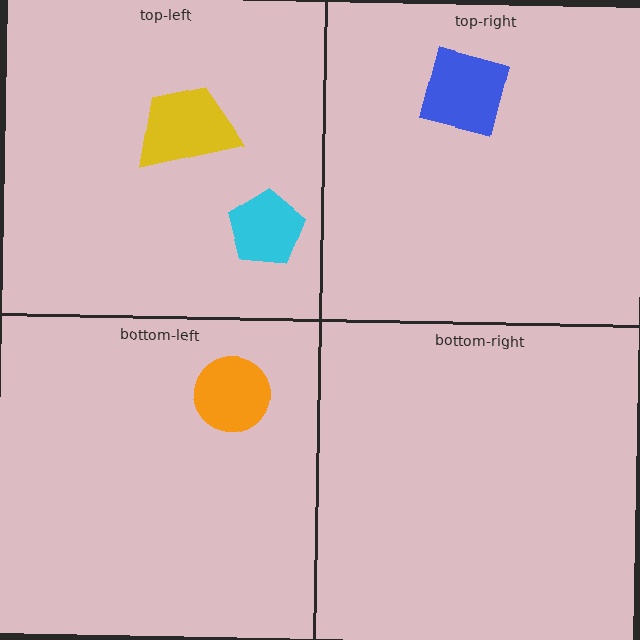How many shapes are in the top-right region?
1.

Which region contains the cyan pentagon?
The top-left region.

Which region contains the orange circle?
The bottom-left region.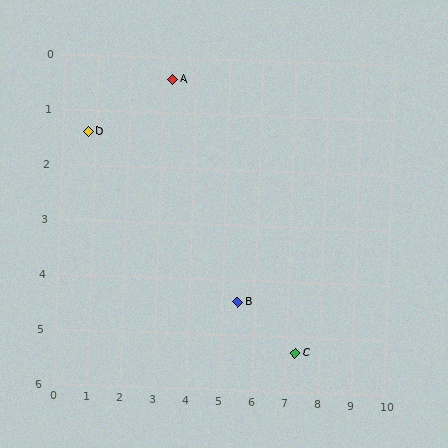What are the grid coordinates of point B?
Point B is at approximately (5.5, 4.4).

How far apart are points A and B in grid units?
Points A and B are about 4.6 grid units apart.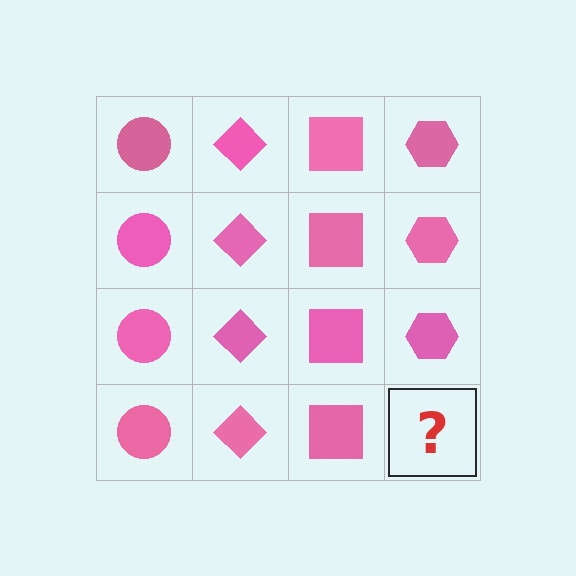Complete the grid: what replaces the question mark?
The question mark should be replaced with a pink hexagon.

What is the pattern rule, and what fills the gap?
The rule is that each column has a consistent shape. The gap should be filled with a pink hexagon.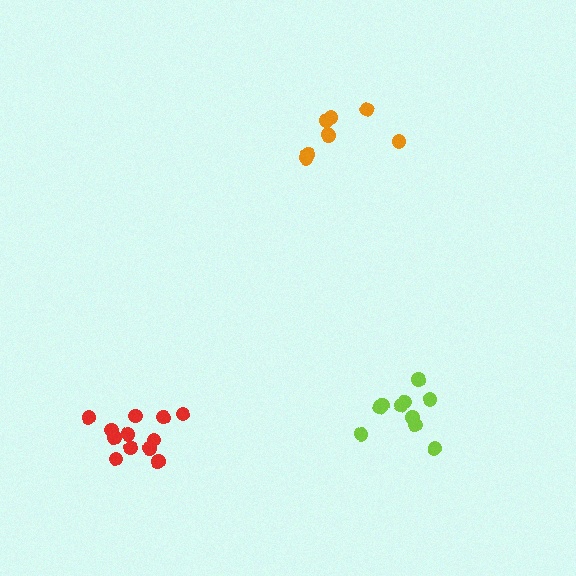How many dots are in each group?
Group 1: 10 dots, Group 2: 7 dots, Group 3: 12 dots (29 total).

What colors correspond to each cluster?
The clusters are colored: lime, orange, red.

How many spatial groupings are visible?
There are 3 spatial groupings.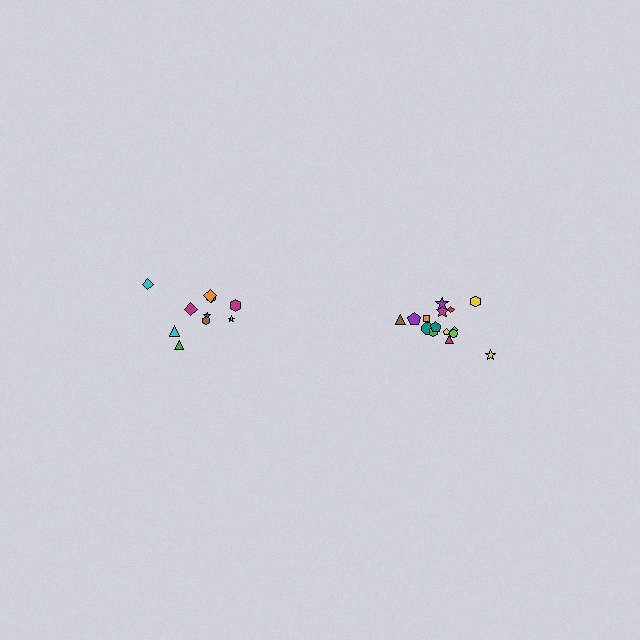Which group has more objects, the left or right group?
The right group.